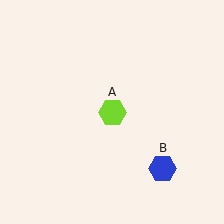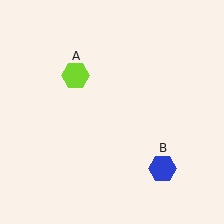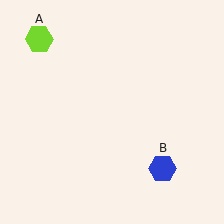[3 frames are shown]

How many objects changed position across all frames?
1 object changed position: lime hexagon (object A).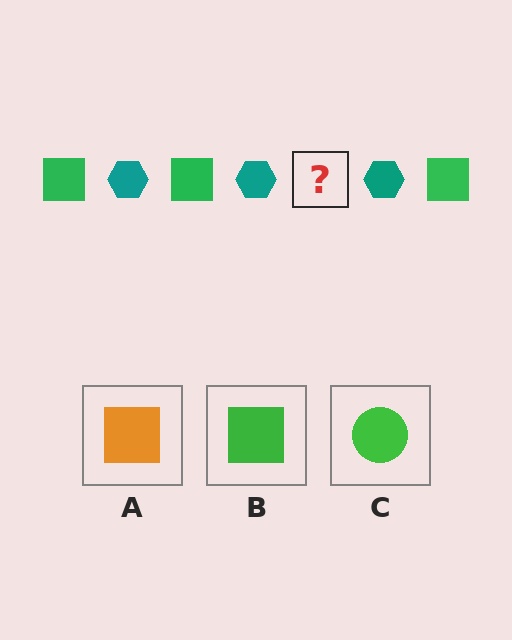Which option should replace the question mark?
Option B.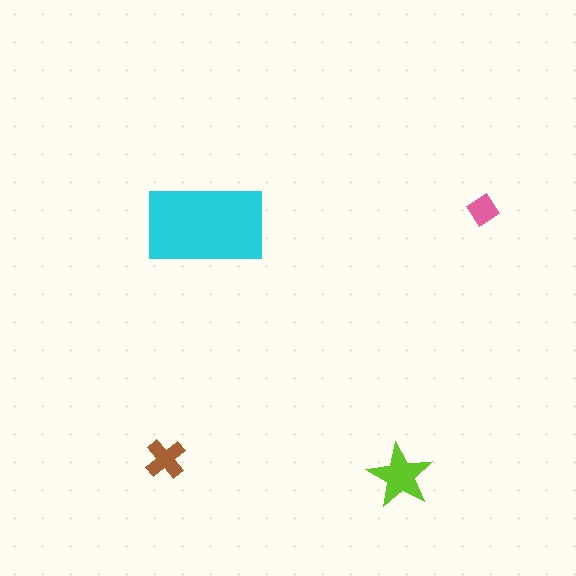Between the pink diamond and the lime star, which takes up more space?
The lime star.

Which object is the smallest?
The pink diamond.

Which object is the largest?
The cyan rectangle.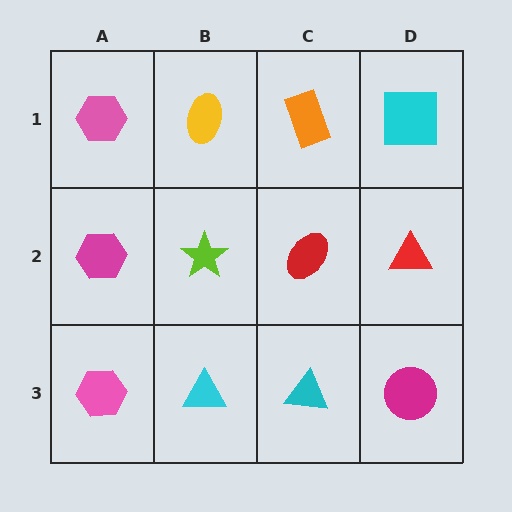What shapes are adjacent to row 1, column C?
A red ellipse (row 2, column C), a yellow ellipse (row 1, column B), a cyan square (row 1, column D).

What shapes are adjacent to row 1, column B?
A lime star (row 2, column B), a pink hexagon (row 1, column A), an orange rectangle (row 1, column C).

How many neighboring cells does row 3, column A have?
2.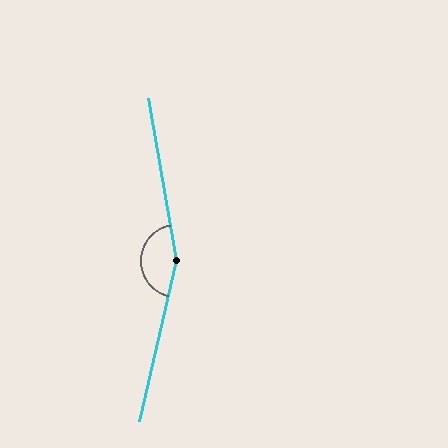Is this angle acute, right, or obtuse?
It is obtuse.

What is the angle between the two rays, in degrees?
Approximately 157 degrees.